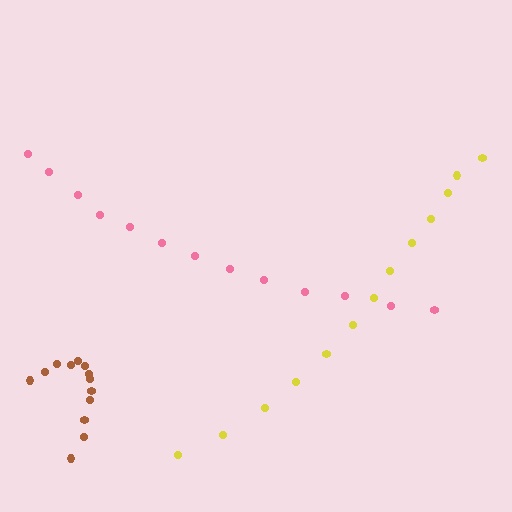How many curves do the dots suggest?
There are 3 distinct paths.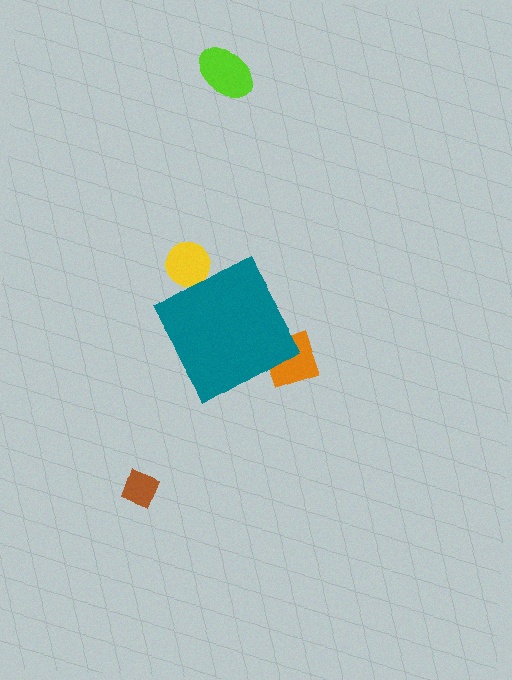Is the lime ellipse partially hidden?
No, the lime ellipse is fully visible.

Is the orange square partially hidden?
Yes, the orange square is partially hidden behind the teal diamond.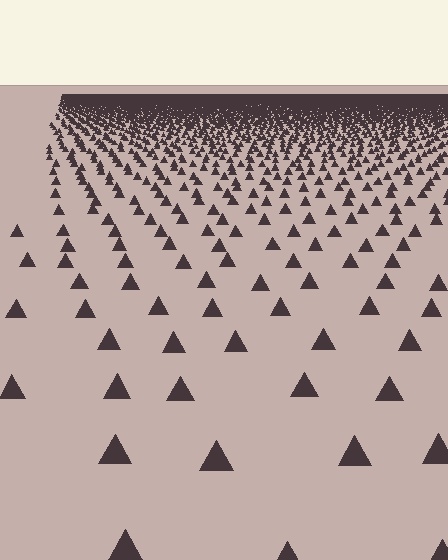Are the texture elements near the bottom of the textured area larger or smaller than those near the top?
Larger. Near the bottom, elements are closer to the viewer and appear at a bigger on-screen size.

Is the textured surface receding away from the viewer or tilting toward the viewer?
The surface is receding away from the viewer. Texture elements get smaller and denser toward the top.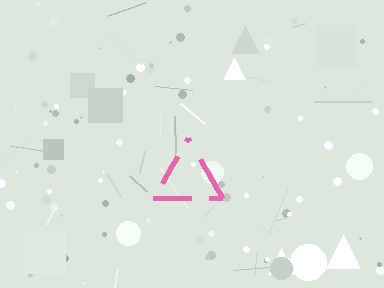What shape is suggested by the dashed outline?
The dashed outline suggests a triangle.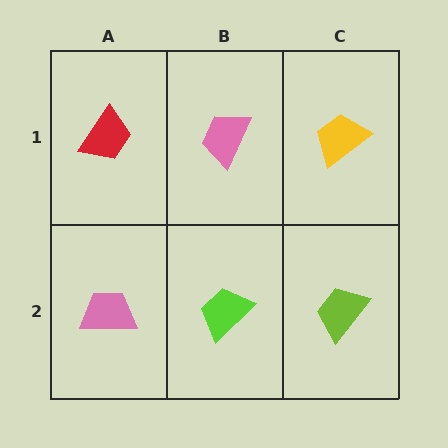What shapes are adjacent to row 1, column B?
A lime trapezoid (row 2, column B), a red trapezoid (row 1, column A), a yellow trapezoid (row 1, column C).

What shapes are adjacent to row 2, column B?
A pink trapezoid (row 1, column B), a pink trapezoid (row 2, column A), a lime trapezoid (row 2, column C).